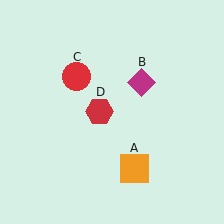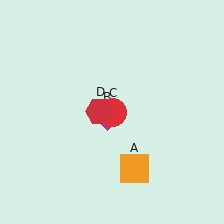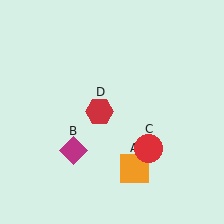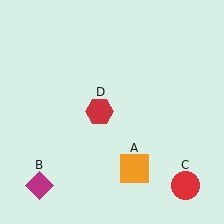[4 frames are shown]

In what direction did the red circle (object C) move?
The red circle (object C) moved down and to the right.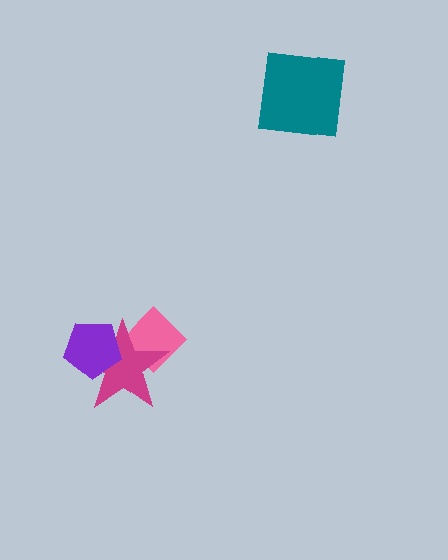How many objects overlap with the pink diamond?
1 object overlaps with the pink diamond.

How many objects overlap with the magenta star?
2 objects overlap with the magenta star.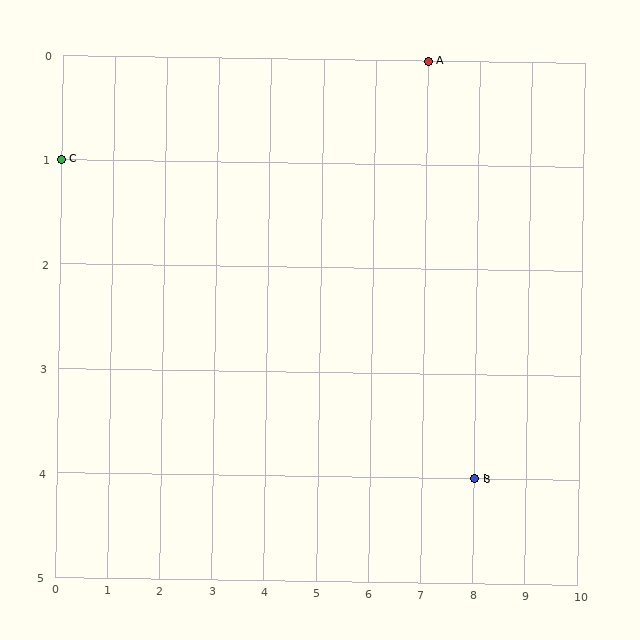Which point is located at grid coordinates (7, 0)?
Point A is at (7, 0).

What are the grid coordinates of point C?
Point C is at grid coordinates (0, 1).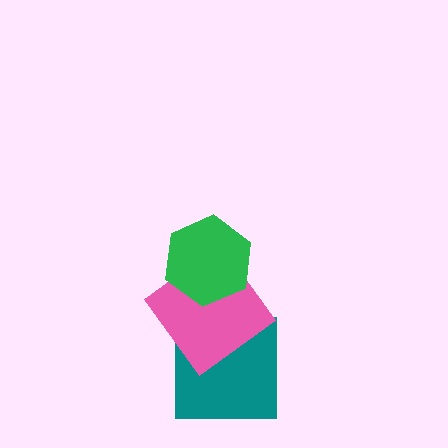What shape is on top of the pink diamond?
The green hexagon is on top of the pink diamond.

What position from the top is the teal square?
The teal square is 3rd from the top.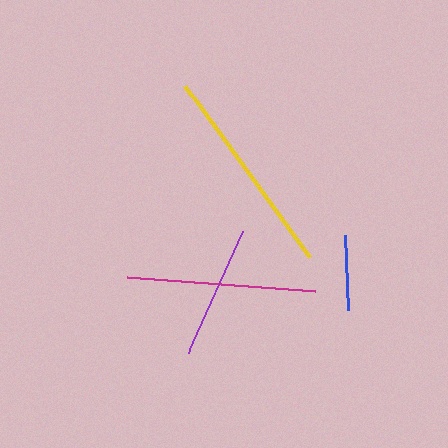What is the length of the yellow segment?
The yellow segment is approximately 211 pixels long.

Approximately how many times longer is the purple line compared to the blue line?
The purple line is approximately 1.8 times the length of the blue line.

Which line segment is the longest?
The yellow line is the longest at approximately 211 pixels.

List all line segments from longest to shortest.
From longest to shortest: yellow, magenta, purple, blue.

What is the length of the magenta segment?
The magenta segment is approximately 189 pixels long.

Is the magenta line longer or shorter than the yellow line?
The yellow line is longer than the magenta line.